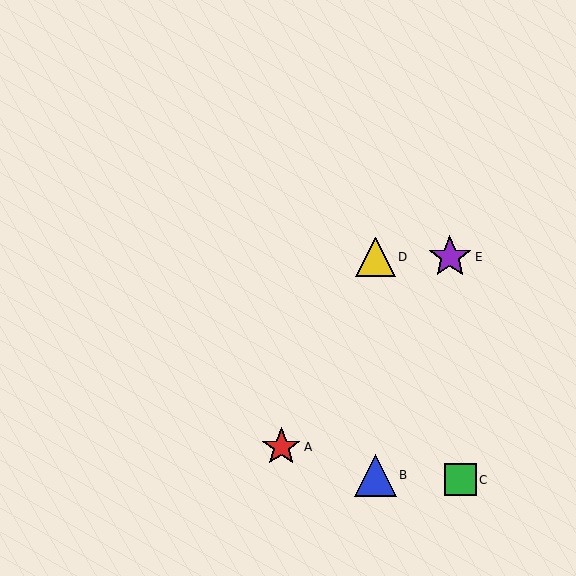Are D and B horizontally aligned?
No, D is at y≈257 and B is at y≈475.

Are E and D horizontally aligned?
Yes, both are at y≈257.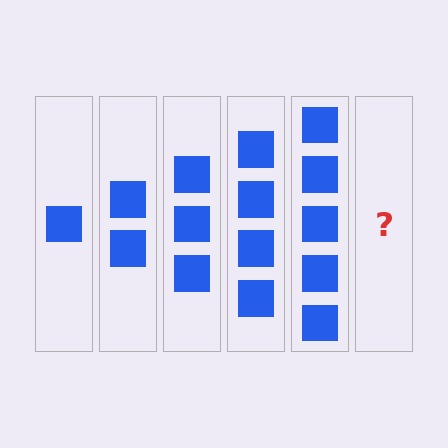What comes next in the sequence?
The next element should be 6 squares.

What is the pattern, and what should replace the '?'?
The pattern is that each step adds one more square. The '?' should be 6 squares.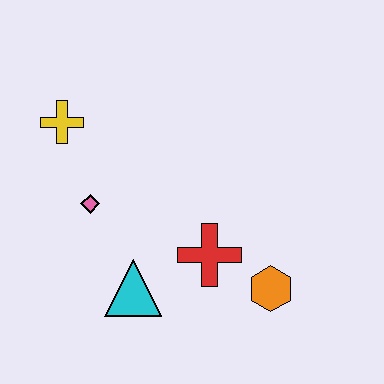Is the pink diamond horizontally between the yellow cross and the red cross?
Yes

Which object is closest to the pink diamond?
The yellow cross is closest to the pink diamond.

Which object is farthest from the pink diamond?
The orange hexagon is farthest from the pink diamond.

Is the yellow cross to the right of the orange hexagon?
No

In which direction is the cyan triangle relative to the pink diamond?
The cyan triangle is below the pink diamond.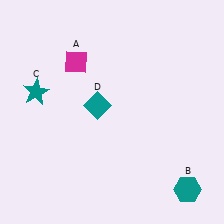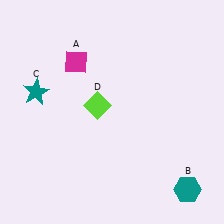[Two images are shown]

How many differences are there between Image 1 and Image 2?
There is 1 difference between the two images.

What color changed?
The diamond (D) changed from teal in Image 1 to lime in Image 2.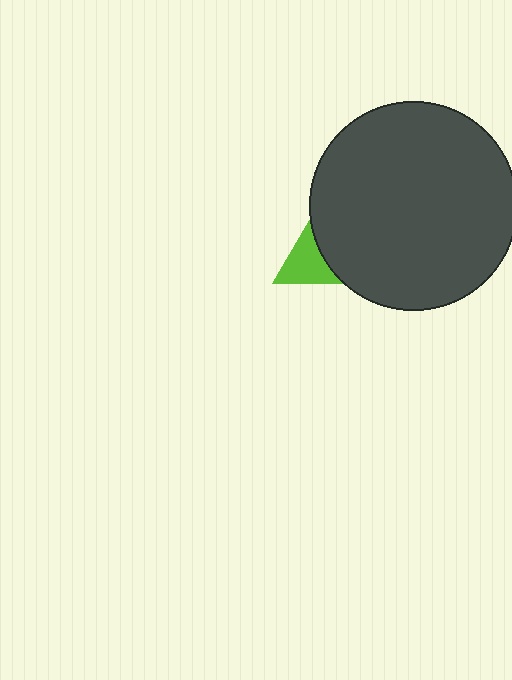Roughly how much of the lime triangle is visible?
A small part of it is visible (roughly 44%).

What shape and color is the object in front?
The object in front is a dark gray circle.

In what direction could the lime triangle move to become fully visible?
The lime triangle could move left. That would shift it out from behind the dark gray circle entirely.